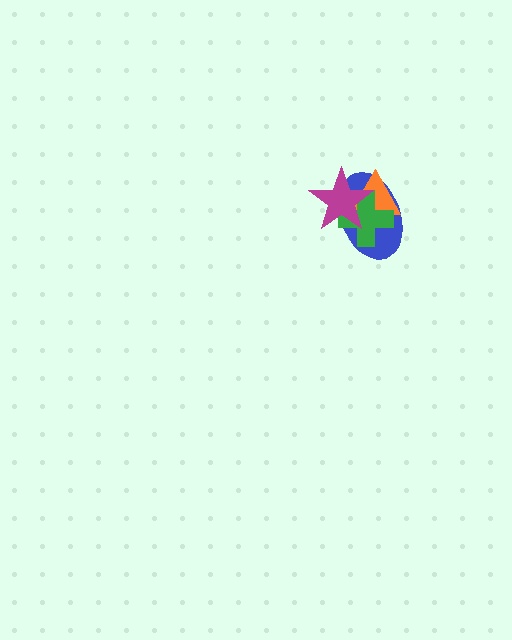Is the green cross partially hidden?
Yes, it is partially covered by another shape.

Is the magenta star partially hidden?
No, no other shape covers it.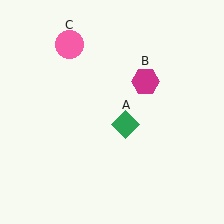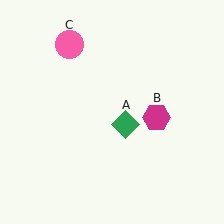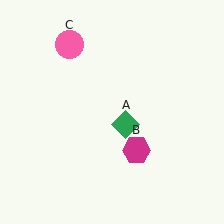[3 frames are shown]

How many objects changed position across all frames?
1 object changed position: magenta hexagon (object B).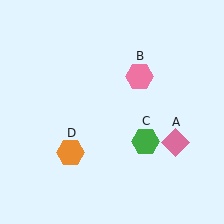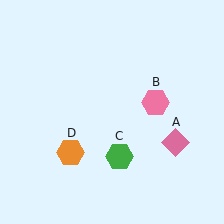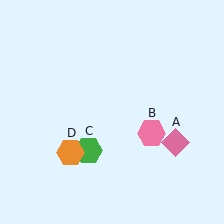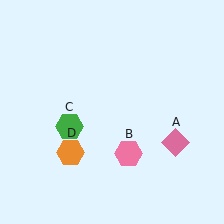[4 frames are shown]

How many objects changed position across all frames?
2 objects changed position: pink hexagon (object B), green hexagon (object C).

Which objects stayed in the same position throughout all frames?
Pink diamond (object A) and orange hexagon (object D) remained stationary.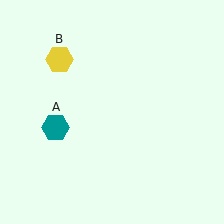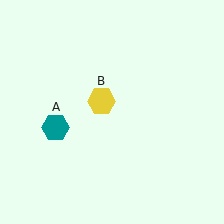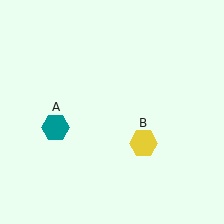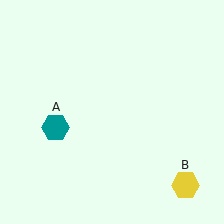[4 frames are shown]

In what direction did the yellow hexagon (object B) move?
The yellow hexagon (object B) moved down and to the right.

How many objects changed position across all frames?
1 object changed position: yellow hexagon (object B).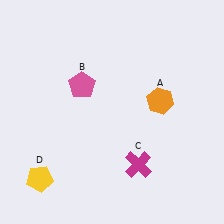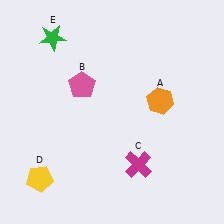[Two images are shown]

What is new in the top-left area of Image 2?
A green star (E) was added in the top-left area of Image 2.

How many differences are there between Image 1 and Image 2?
There is 1 difference between the two images.